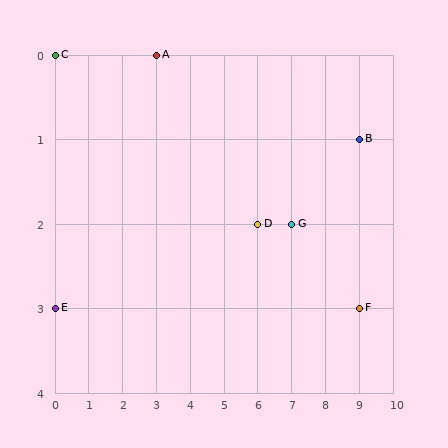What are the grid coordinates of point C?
Point C is at grid coordinates (0, 0).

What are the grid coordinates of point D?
Point D is at grid coordinates (6, 2).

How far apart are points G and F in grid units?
Points G and F are 2 columns and 1 row apart (about 2.2 grid units diagonally).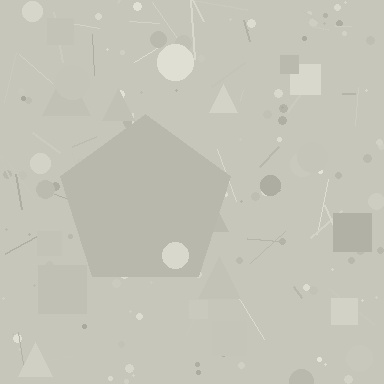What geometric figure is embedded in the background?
A pentagon is embedded in the background.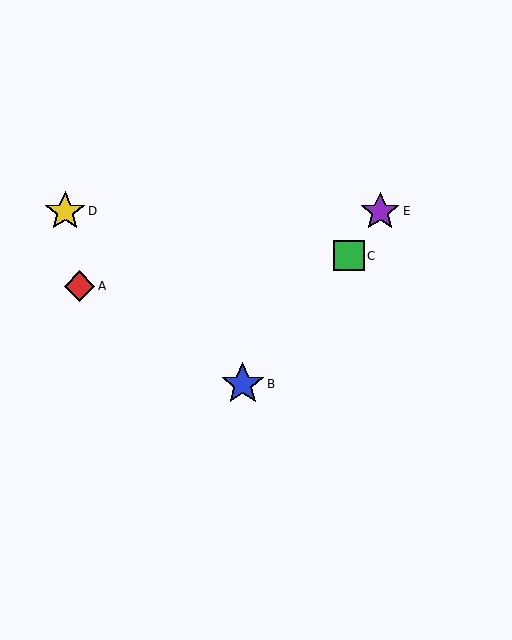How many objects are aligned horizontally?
2 objects (D, E) are aligned horizontally.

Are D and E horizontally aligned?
Yes, both are at y≈212.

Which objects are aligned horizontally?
Objects D, E are aligned horizontally.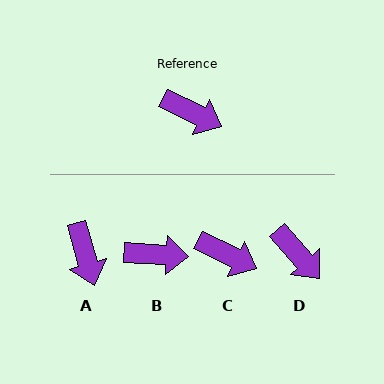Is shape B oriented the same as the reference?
No, it is off by about 23 degrees.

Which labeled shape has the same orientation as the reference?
C.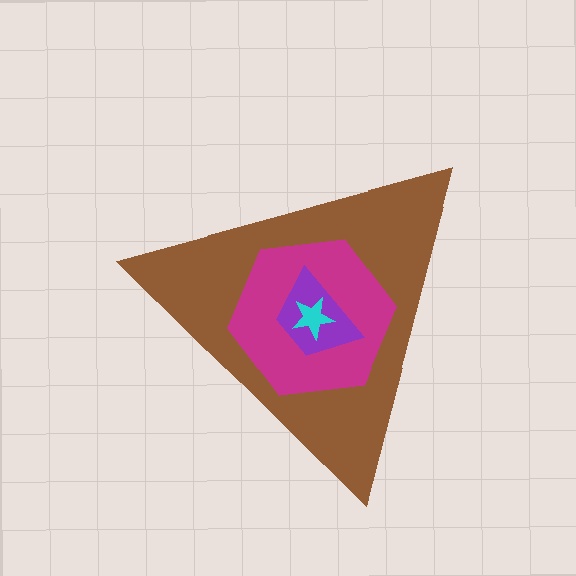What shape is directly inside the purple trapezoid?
The cyan star.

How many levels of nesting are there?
4.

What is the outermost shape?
The brown triangle.